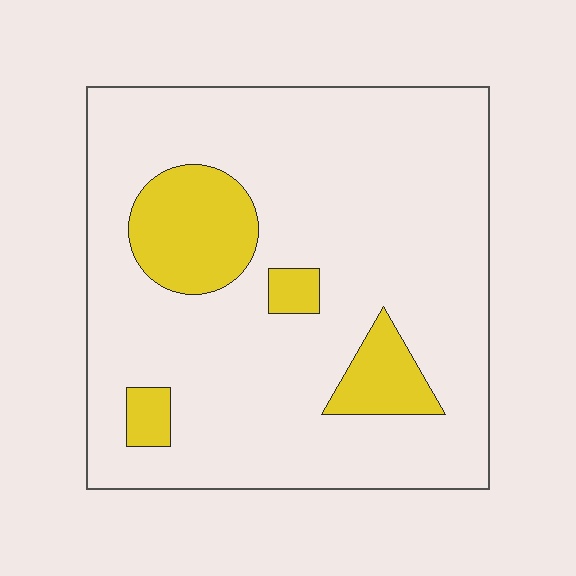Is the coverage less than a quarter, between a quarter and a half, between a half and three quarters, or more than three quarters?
Less than a quarter.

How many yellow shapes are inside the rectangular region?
4.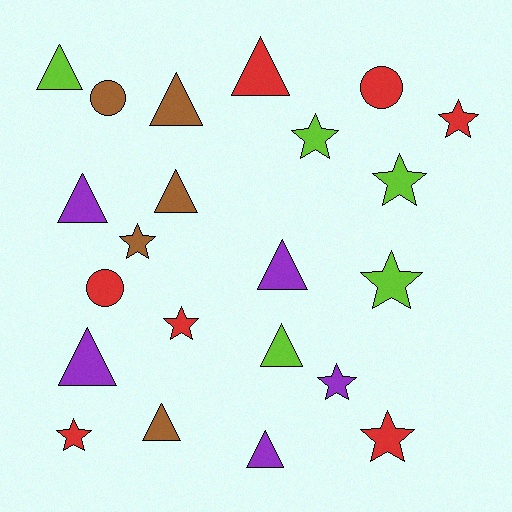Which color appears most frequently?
Red, with 7 objects.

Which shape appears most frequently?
Triangle, with 10 objects.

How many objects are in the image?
There are 22 objects.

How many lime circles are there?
There are no lime circles.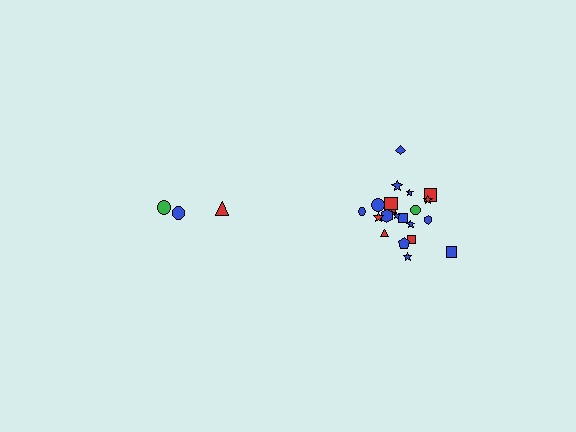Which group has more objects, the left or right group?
The right group.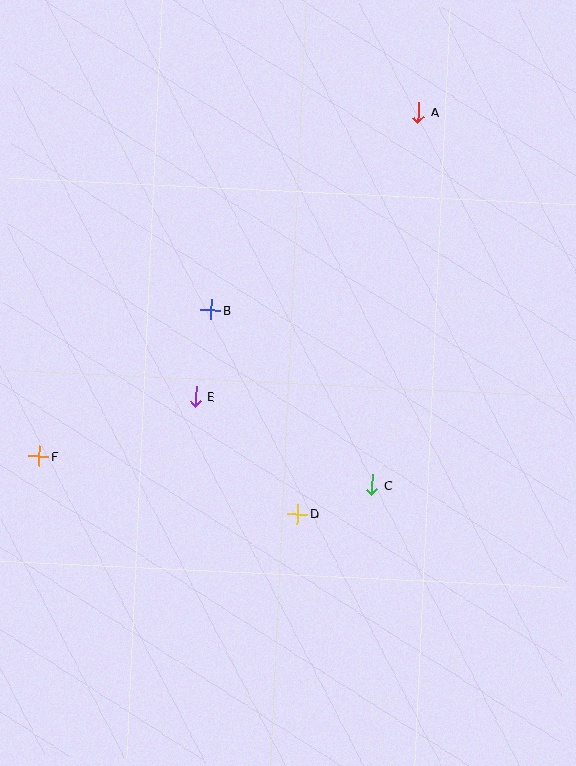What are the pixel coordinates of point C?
Point C is at (372, 485).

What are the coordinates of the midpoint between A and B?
The midpoint between A and B is at (315, 211).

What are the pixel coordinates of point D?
Point D is at (298, 514).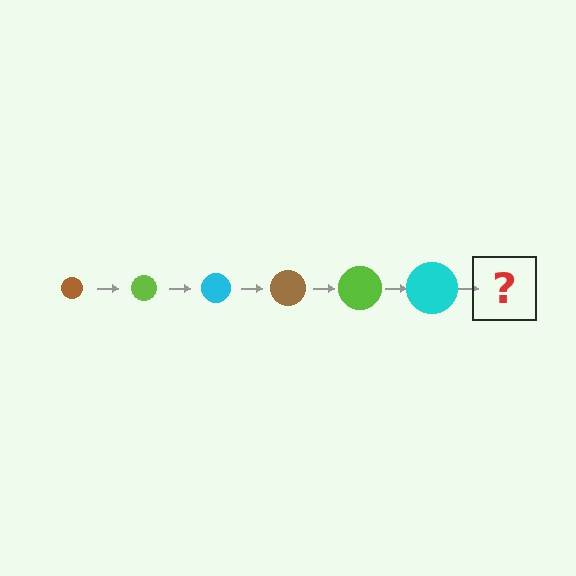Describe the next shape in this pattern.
It should be a brown circle, larger than the previous one.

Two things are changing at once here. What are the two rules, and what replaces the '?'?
The two rules are that the circle grows larger each step and the color cycles through brown, lime, and cyan. The '?' should be a brown circle, larger than the previous one.